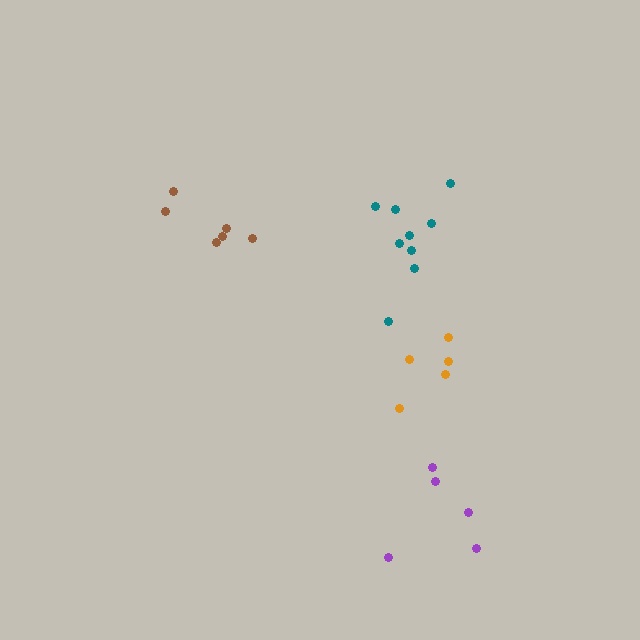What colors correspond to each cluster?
The clusters are colored: brown, orange, teal, purple.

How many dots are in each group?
Group 1: 6 dots, Group 2: 5 dots, Group 3: 9 dots, Group 4: 5 dots (25 total).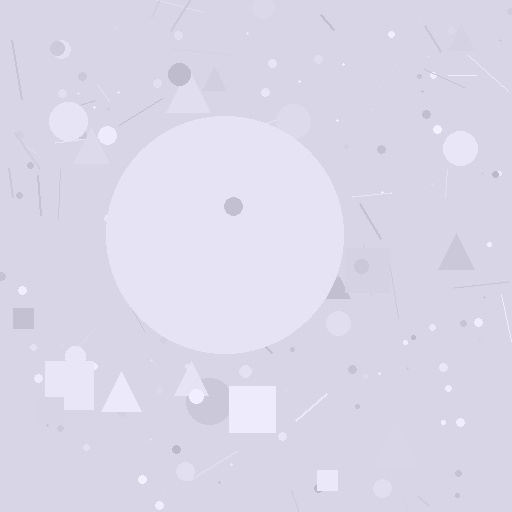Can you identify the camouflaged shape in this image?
The camouflaged shape is a circle.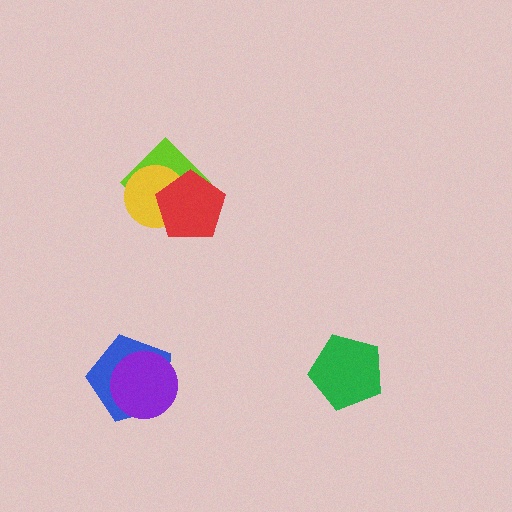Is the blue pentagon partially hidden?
Yes, it is partially covered by another shape.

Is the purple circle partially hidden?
No, no other shape covers it.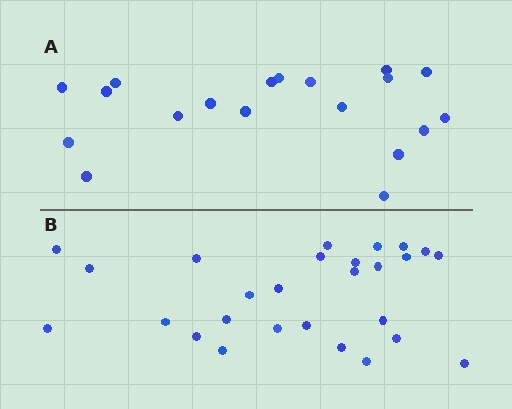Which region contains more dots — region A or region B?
Region B (the bottom region) has more dots.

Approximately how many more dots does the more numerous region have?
Region B has roughly 8 or so more dots than region A.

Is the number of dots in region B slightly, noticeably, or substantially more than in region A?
Region B has noticeably more, but not dramatically so. The ratio is roughly 1.4 to 1.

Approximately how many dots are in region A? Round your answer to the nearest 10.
About 20 dots. (The exact count is 19, which rounds to 20.)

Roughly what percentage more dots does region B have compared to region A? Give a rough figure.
About 40% more.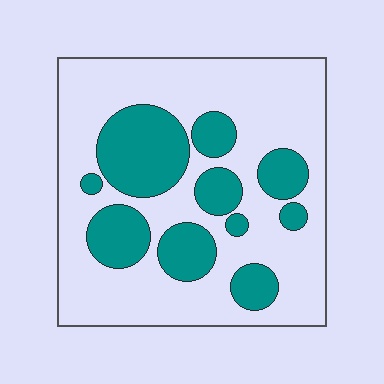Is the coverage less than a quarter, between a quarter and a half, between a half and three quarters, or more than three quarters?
Between a quarter and a half.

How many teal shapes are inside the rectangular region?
10.